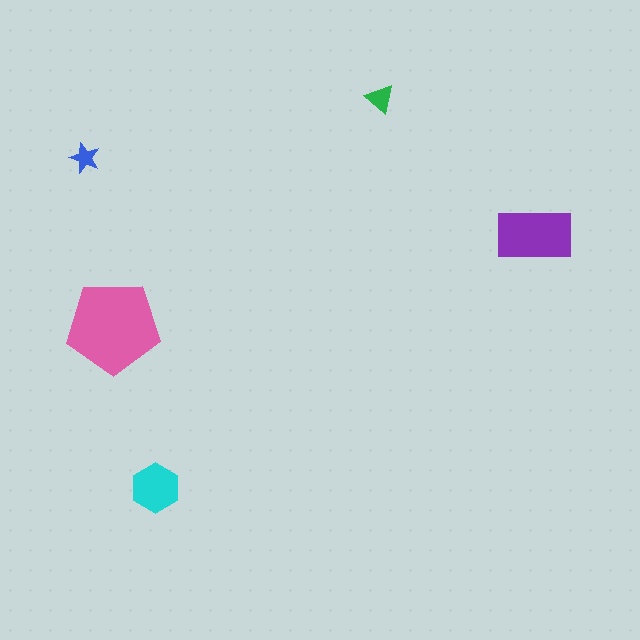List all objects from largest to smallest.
The pink pentagon, the purple rectangle, the cyan hexagon, the green triangle, the blue star.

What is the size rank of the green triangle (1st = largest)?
4th.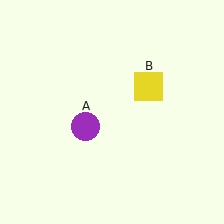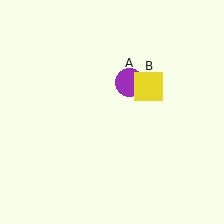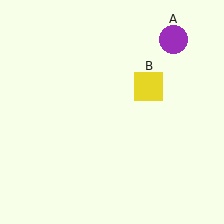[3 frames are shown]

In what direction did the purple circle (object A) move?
The purple circle (object A) moved up and to the right.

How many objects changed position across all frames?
1 object changed position: purple circle (object A).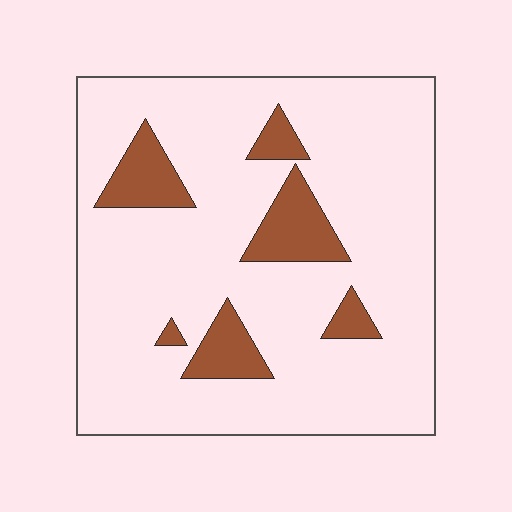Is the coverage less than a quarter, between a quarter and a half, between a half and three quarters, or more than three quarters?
Less than a quarter.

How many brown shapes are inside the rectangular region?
6.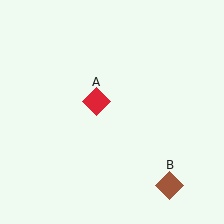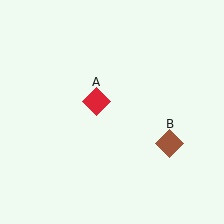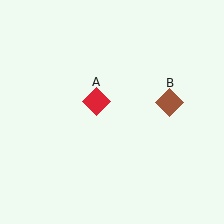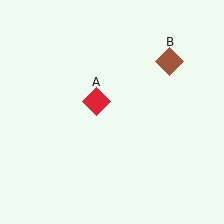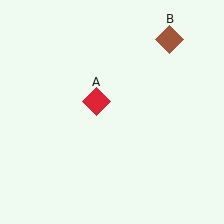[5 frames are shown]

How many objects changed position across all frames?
1 object changed position: brown diamond (object B).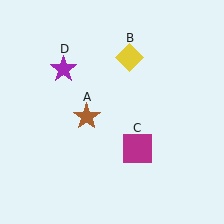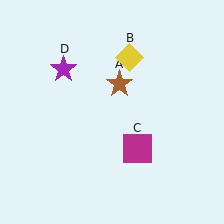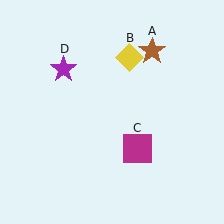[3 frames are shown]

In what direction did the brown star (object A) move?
The brown star (object A) moved up and to the right.